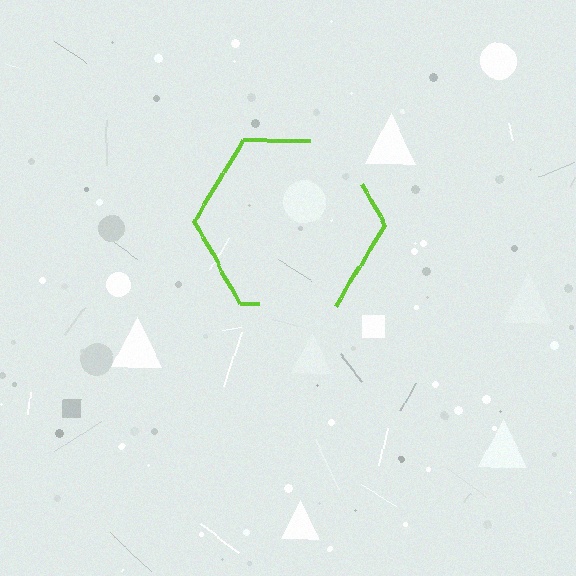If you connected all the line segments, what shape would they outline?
They would outline a hexagon.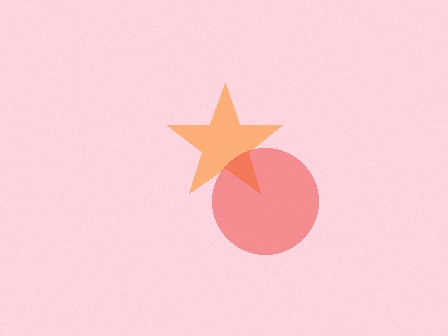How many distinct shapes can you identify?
There are 2 distinct shapes: an orange star, a red circle.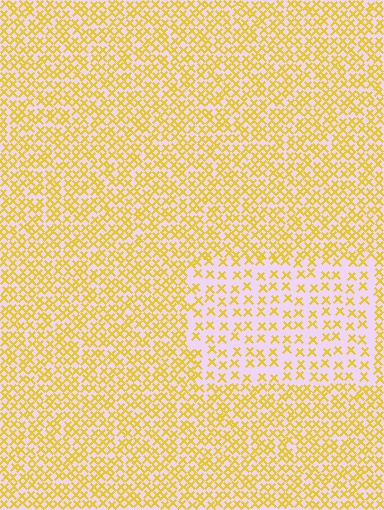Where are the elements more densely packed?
The elements are more densely packed outside the rectangle boundary.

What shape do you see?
I see a rectangle.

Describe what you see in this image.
The image contains small yellow elements arranged at two different densities. A rectangle-shaped region is visible where the elements are less densely packed than the surrounding area.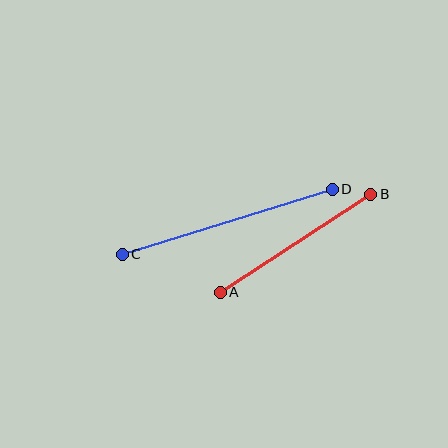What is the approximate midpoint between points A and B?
The midpoint is at approximately (296, 243) pixels.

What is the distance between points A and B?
The distance is approximately 180 pixels.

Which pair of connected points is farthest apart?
Points C and D are farthest apart.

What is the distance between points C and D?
The distance is approximately 220 pixels.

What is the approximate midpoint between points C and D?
The midpoint is at approximately (227, 222) pixels.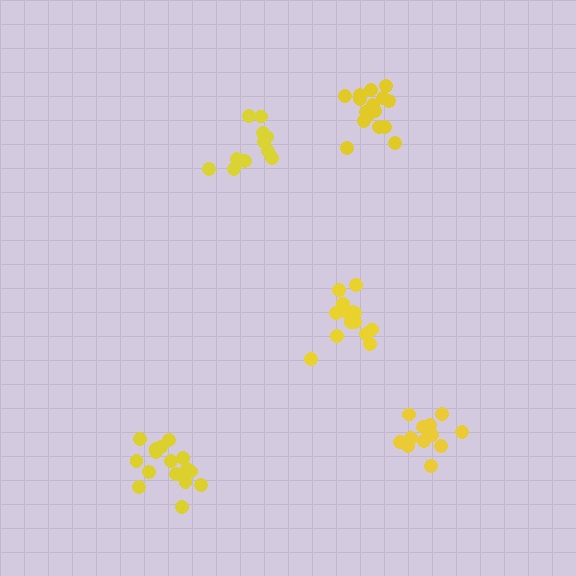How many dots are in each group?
Group 1: 15 dots, Group 2: 12 dots, Group 3: 12 dots, Group 4: 16 dots, Group 5: 17 dots (72 total).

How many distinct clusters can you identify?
There are 5 distinct clusters.